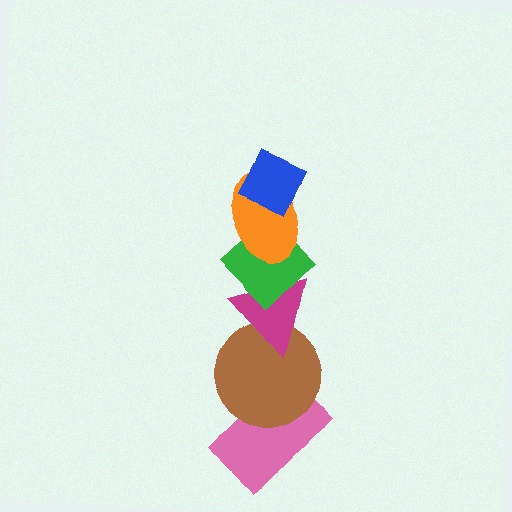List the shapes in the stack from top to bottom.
From top to bottom: the blue diamond, the orange ellipse, the green diamond, the magenta triangle, the brown circle, the pink rectangle.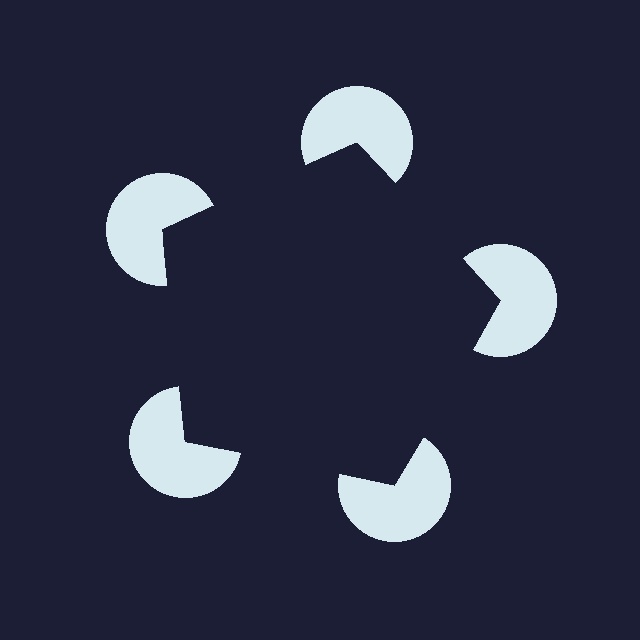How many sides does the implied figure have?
5 sides.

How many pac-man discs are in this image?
There are 5 — one at each vertex of the illusory pentagon.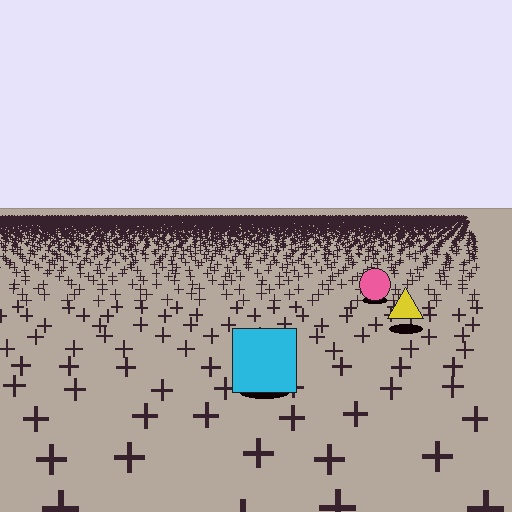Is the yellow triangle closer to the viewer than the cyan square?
No. The cyan square is closer — you can tell from the texture gradient: the ground texture is coarser near it.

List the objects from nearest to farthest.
From nearest to farthest: the cyan square, the yellow triangle, the pink circle.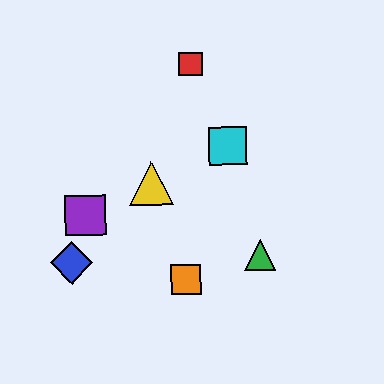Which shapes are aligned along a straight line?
The yellow triangle, the purple square, the cyan square are aligned along a straight line.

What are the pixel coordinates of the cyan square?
The cyan square is at (228, 145).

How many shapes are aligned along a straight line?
3 shapes (the yellow triangle, the purple square, the cyan square) are aligned along a straight line.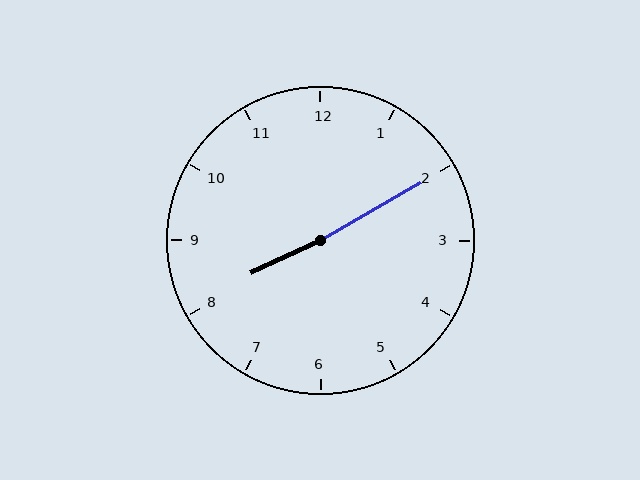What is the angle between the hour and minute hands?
Approximately 175 degrees.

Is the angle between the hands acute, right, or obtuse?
It is obtuse.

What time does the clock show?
8:10.